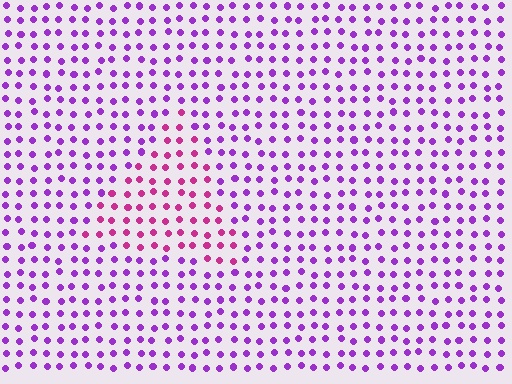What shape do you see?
I see a triangle.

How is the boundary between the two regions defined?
The boundary is defined purely by a slight shift in hue (about 40 degrees). Spacing, size, and orientation are identical on both sides.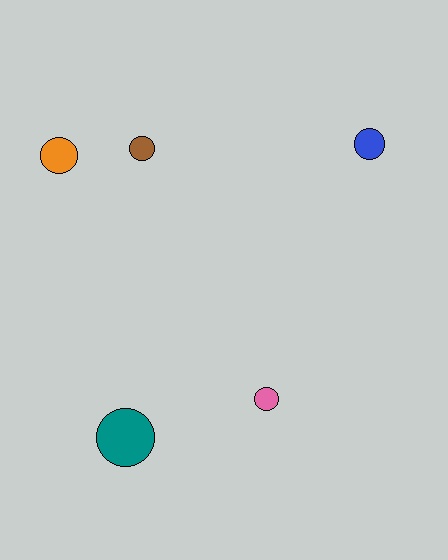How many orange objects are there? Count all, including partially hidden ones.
There is 1 orange object.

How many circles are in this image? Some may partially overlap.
There are 5 circles.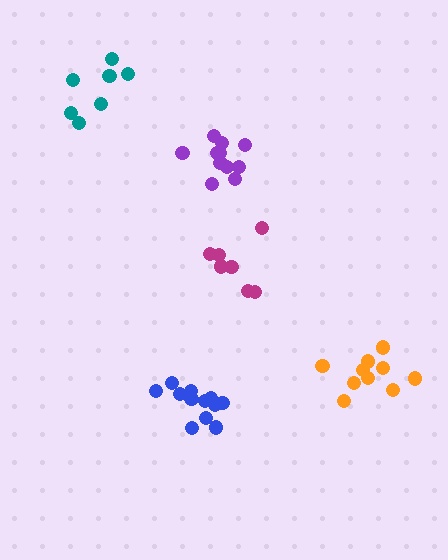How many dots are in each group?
Group 1: 7 dots, Group 2: 12 dots, Group 3: 11 dots, Group 4: 7 dots, Group 5: 10 dots (47 total).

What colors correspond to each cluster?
The clusters are colored: magenta, blue, purple, teal, orange.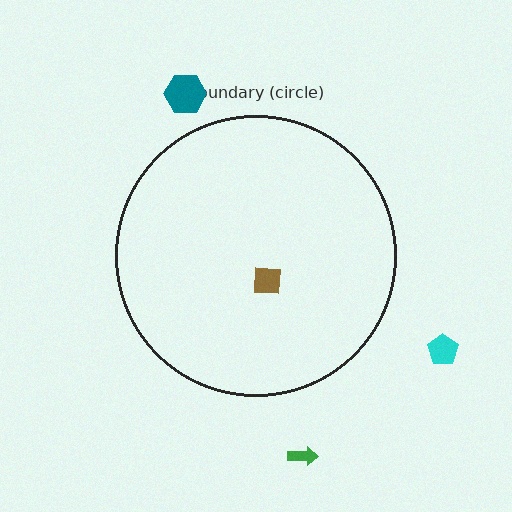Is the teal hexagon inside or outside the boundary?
Outside.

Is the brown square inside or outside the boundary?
Inside.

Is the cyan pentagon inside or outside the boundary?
Outside.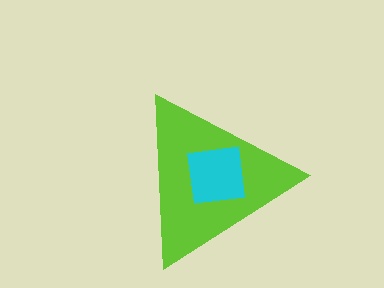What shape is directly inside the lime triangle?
The cyan square.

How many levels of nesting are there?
2.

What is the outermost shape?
The lime triangle.